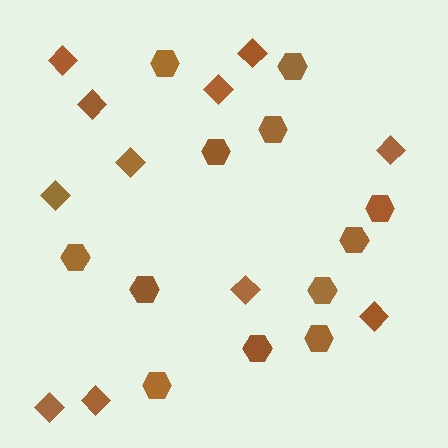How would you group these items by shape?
There are 2 groups: one group of hexagons (12) and one group of diamonds (11).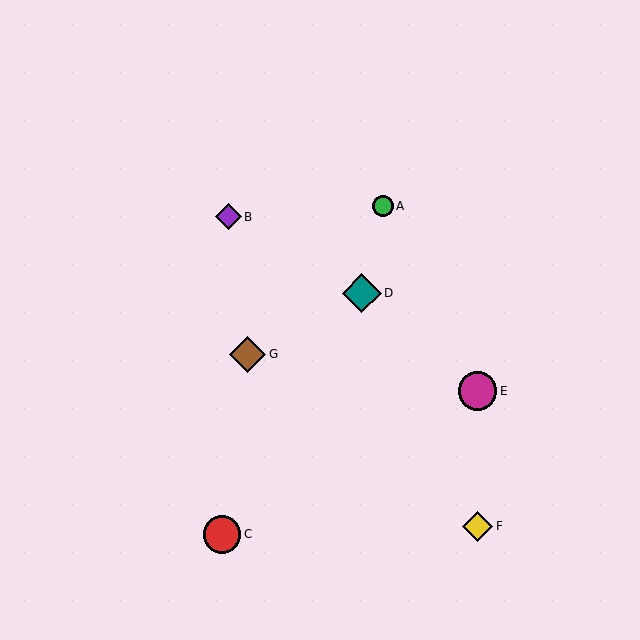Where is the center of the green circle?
The center of the green circle is at (383, 206).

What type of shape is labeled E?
Shape E is a magenta circle.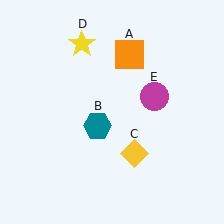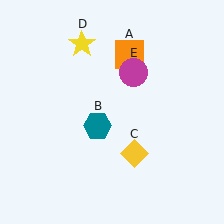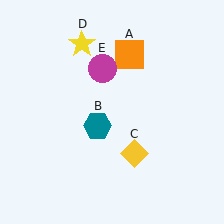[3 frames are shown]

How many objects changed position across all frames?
1 object changed position: magenta circle (object E).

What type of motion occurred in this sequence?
The magenta circle (object E) rotated counterclockwise around the center of the scene.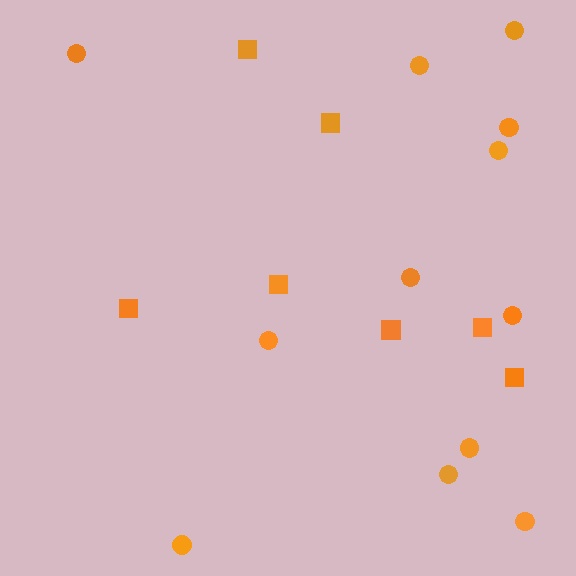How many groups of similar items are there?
There are 2 groups: one group of circles (12) and one group of squares (7).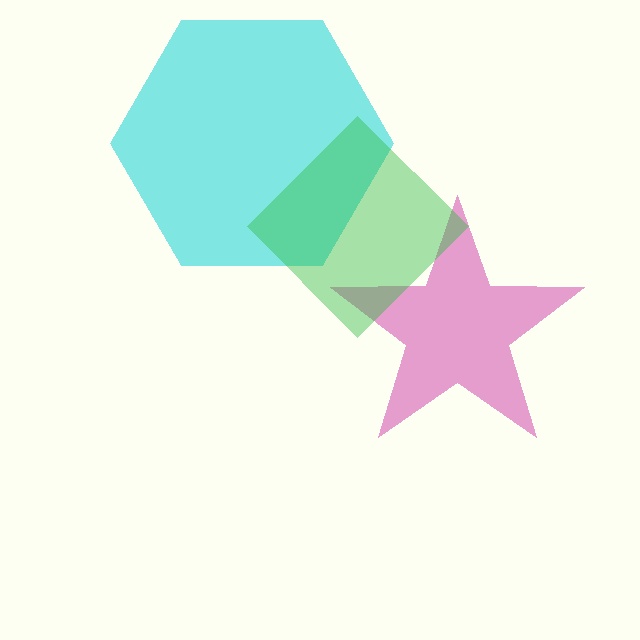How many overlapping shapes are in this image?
There are 3 overlapping shapes in the image.